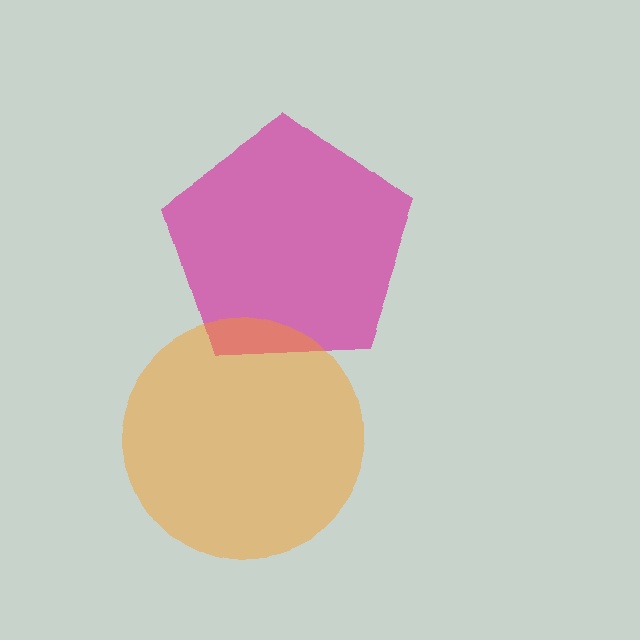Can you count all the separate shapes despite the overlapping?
Yes, there are 2 separate shapes.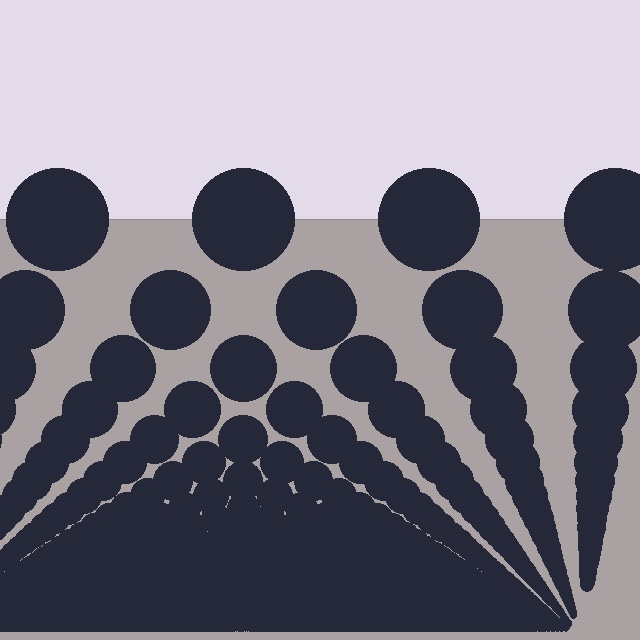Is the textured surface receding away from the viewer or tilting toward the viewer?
The surface appears to tilt toward the viewer. Texture elements get larger and sparser toward the top.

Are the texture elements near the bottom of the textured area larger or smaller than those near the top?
Smaller. The gradient is inverted — elements near the bottom are smaller and denser.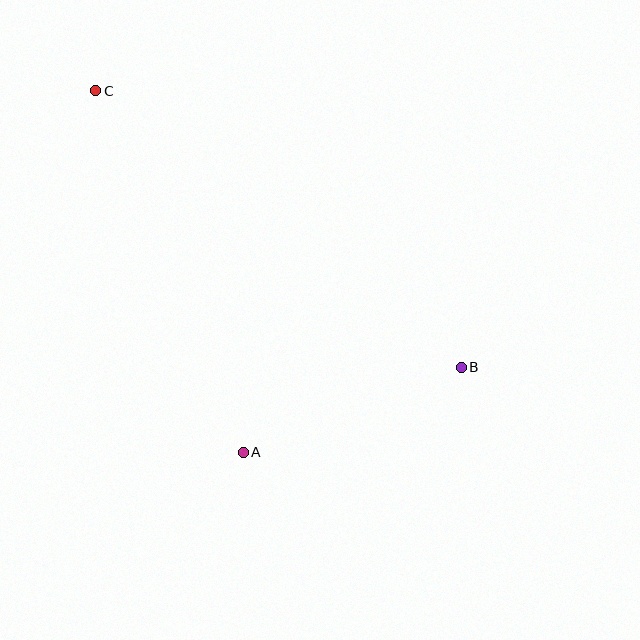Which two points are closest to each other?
Points A and B are closest to each other.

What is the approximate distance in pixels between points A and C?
The distance between A and C is approximately 391 pixels.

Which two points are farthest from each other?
Points B and C are farthest from each other.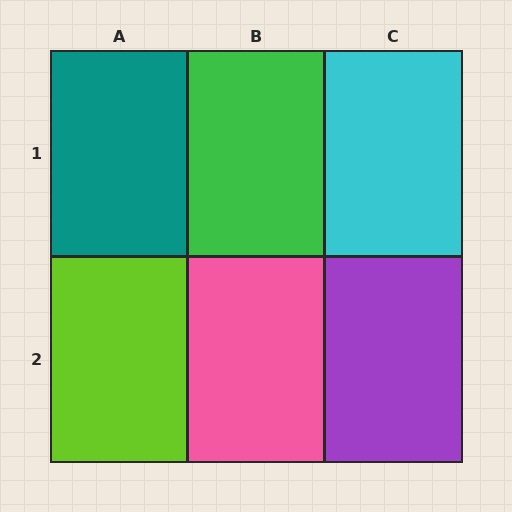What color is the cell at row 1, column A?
Teal.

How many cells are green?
1 cell is green.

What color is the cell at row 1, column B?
Green.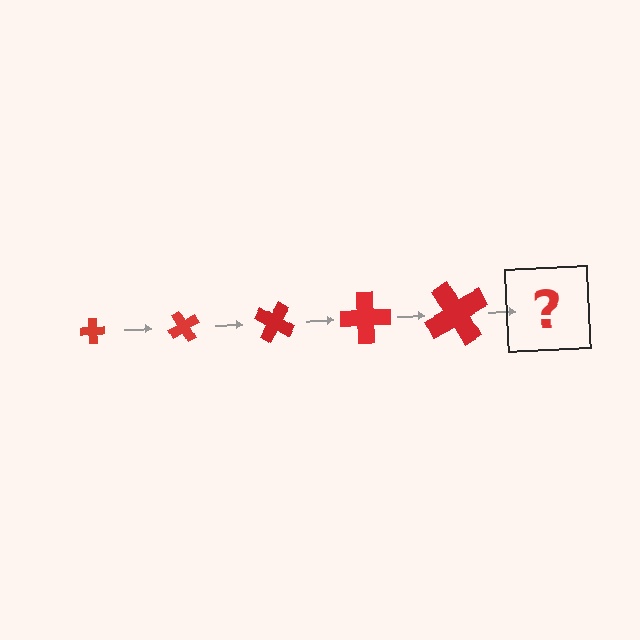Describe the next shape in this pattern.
It should be a cross, larger than the previous one and rotated 300 degrees from the start.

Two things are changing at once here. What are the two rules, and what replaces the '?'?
The two rules are that the cross grows larger each step and it rotates 60 degrees each step. The '?' should be a cross, larger than the previous one and rotated 300 degrees from the start.